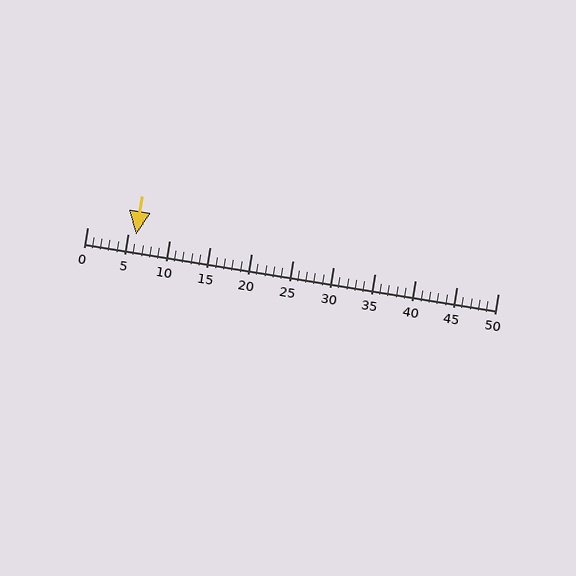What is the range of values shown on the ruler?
The ruler shows values from 0 to 50.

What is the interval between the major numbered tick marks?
The major tick marks are spaced 5 units apart.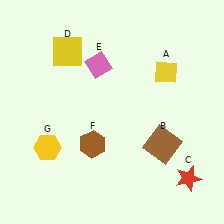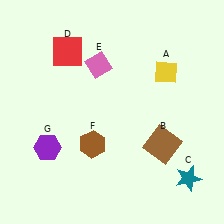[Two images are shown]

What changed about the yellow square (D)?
In Image 1, D is yellow. In Image 2, it changed to red.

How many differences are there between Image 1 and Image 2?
There are 3 differences between the two images.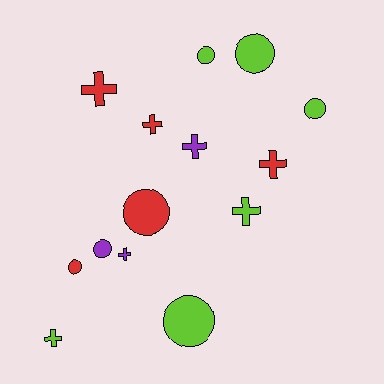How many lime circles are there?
There are 4 lime circles.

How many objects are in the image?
There are 14 objects.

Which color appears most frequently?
Lime, with 6 objects.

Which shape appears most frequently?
Circle, with 7 objects.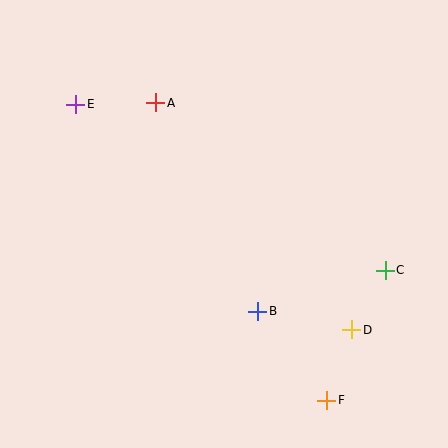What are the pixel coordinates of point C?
Point C is at (385, 270).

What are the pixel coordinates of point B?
Point B is at (258, 311).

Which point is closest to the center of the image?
Point B at (258, 311) is closest to the center.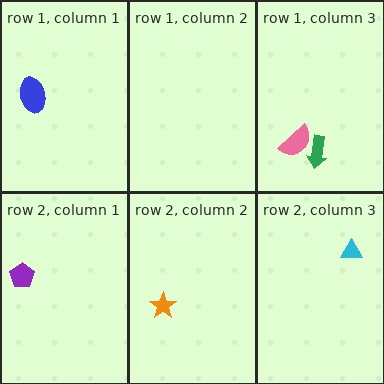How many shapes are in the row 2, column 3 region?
1.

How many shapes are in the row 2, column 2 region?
1.